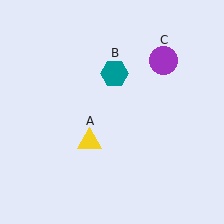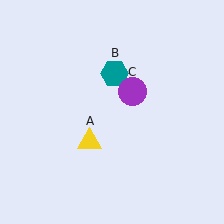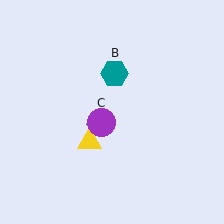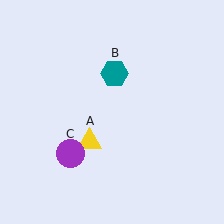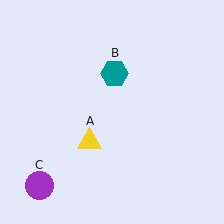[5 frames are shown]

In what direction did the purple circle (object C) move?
The purple circle (object C) moved down and to the left.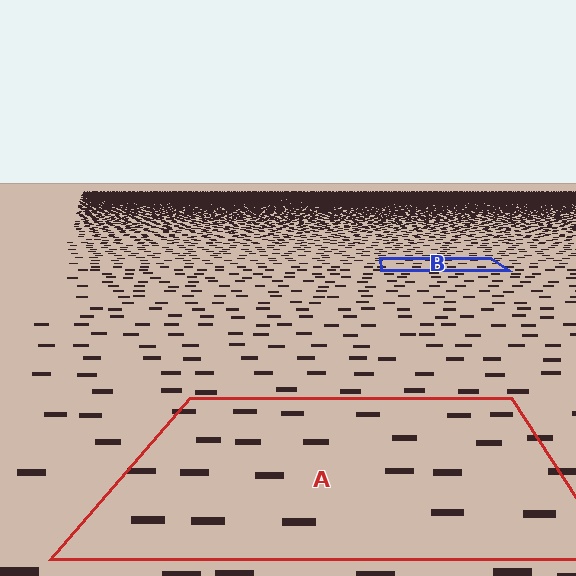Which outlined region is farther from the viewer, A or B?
Region B is farther from the viewer — the texture elements inside it appear smaller and more densely packed.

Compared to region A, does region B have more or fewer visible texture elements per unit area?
Region B has more texture elements per unit area — they are packed more densely because it is farther away.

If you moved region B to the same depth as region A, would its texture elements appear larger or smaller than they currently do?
They would appear larger. At a closer depth, the same texture elements are projected at a bigger on-screen size.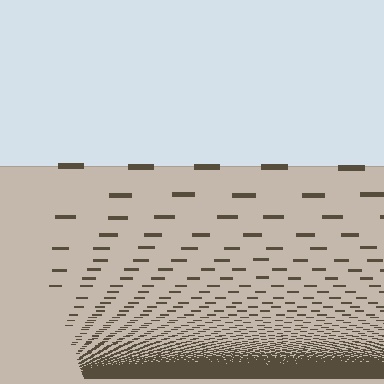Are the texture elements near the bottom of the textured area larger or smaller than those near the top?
Smaller. The gradient is inverted — elements near the bottom are smaller and denser.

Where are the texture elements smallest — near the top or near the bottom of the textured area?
Near the bottom.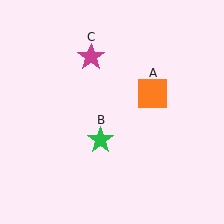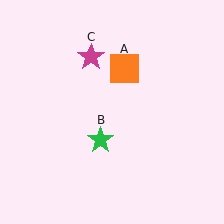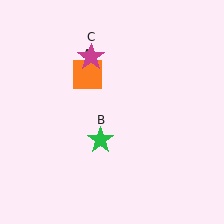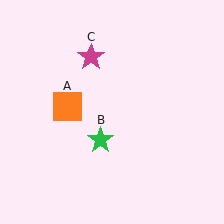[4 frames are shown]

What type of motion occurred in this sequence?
The orange square (object A) rotated counterclockwise around the center of the scene.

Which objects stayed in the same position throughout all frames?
Green star (object B) and magenta star (object C) remained stationary.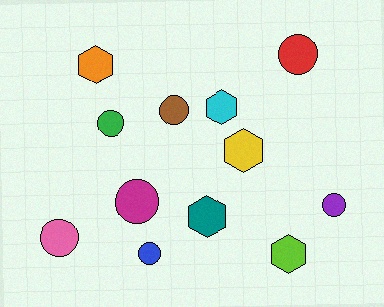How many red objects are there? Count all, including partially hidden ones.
There is 1 red object.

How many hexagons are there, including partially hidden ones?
There are 5 hexagons.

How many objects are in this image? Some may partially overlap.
There are 12 objects.